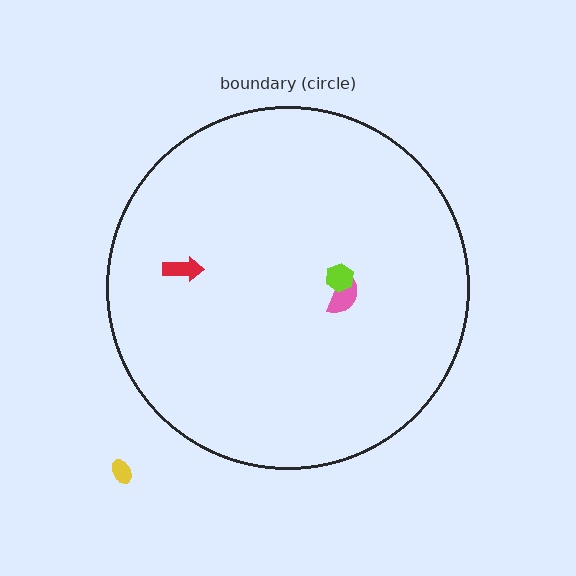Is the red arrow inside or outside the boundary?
Inside.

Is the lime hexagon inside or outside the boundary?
Inside.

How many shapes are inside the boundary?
3 inside, 1 outside.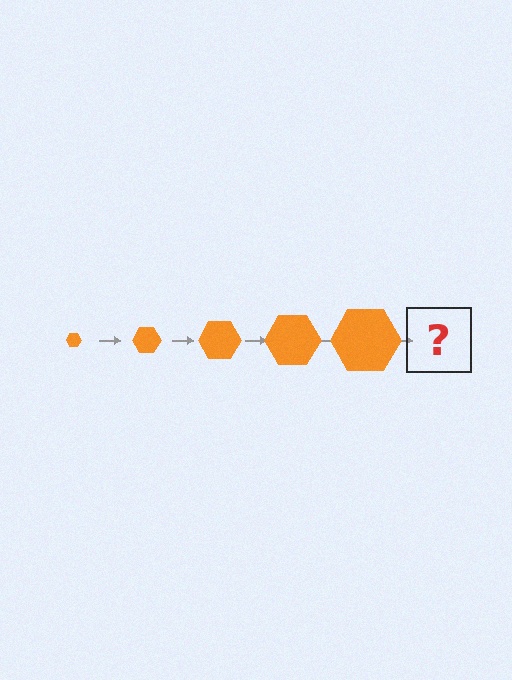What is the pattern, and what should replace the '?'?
The pattern is that the hexagon gets progressively larger each step. The '?' should be an orange hexagon, larger than the previous one.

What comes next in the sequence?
The next element should be an orange hexagon, larger than the previous one.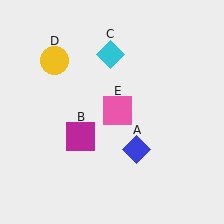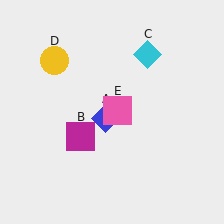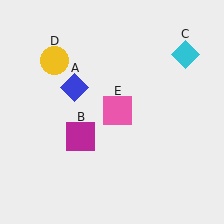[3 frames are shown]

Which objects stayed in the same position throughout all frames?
Magenta square (object B) and yellow circle (object D) and pink square (object E) remained stationary.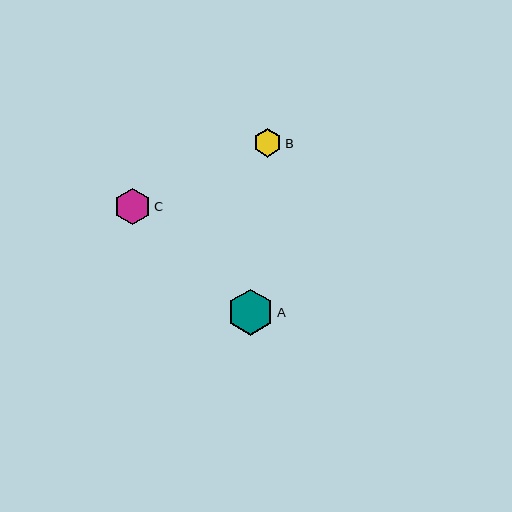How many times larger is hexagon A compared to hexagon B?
Hexagon A is approximately 1.6 times the size of hexagon B.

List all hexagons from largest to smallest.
From largest to smallest: A, C, B.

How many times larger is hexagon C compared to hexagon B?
Hexagon C is approximately 1.3 times the size of hexagon B.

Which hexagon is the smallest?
Hexagon B is the smallest with a size of approximately 29 pixels.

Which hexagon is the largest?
Hexagon A is the largest with a size of approximately 46 pixels.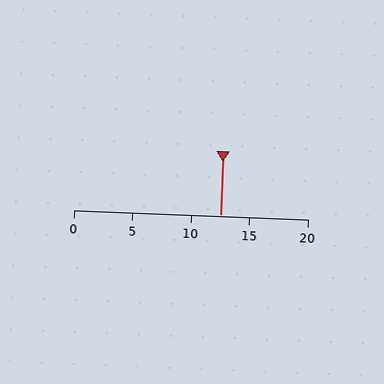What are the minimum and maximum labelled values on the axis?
The axis runs from 0 to 20.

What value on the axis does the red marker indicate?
The marker indicates approximately 12.5.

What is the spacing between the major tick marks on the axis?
The major ticks are spaced 5 apart.